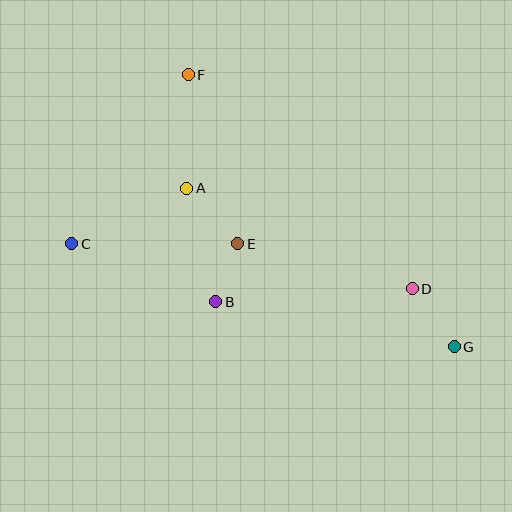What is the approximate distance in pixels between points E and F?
The distance between E and F is approximately 176 pixels.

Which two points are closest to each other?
Points B and E are closest to each other.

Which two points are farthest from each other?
Points C and G are farthest from each other.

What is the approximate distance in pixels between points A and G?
The distance between A and G is approximately 311 pixels.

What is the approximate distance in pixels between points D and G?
The distance between D and G is approximately 72 pixels.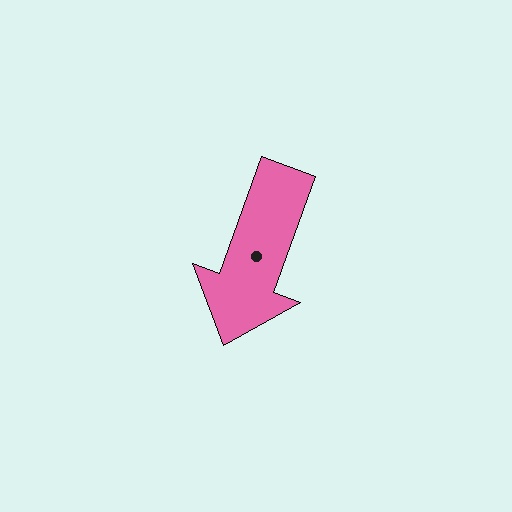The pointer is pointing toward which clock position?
Roughly 7 o'clock.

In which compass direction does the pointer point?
South.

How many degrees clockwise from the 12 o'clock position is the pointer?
Approximately 200 degrees.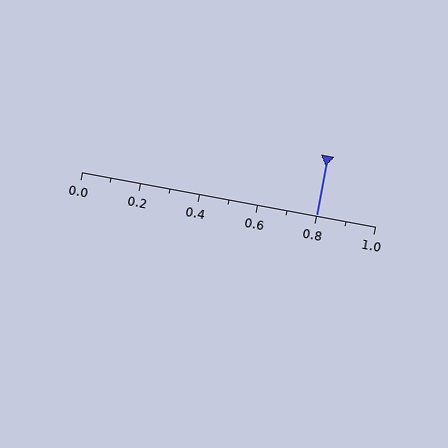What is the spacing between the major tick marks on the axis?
The major ticks are spaced 0.2 apart.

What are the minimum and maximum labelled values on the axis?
The axis runs from 0.0 to 1.0.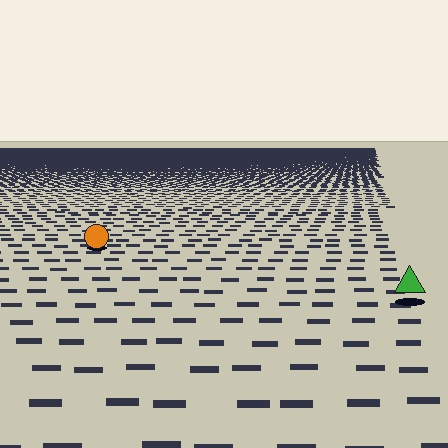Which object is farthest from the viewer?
The orange circle is farthest from the viewer. It appears smaller and the ground texture around it is denser.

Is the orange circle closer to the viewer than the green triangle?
No. The green triangle is closer — you can tell from the texture gradient: the ground texture is coarser near it.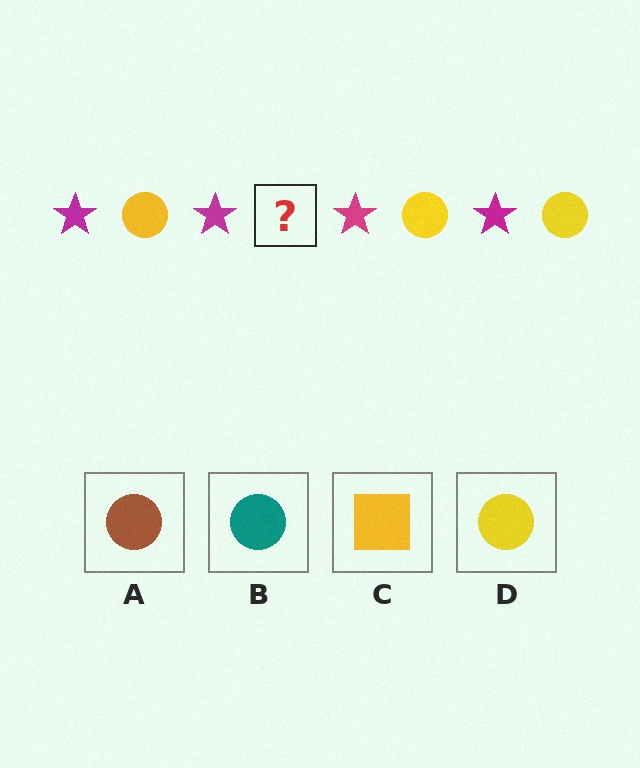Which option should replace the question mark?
Option D.